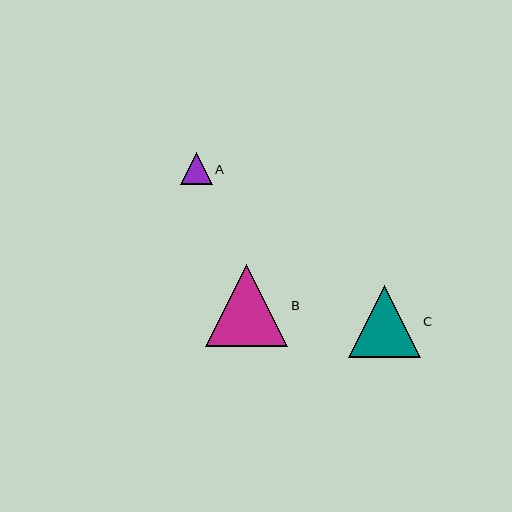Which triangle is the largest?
Triangle B is the largest with a size of approximately 82 pixels.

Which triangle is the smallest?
Triangle A is the smallest with a size of approximately 31 pixels.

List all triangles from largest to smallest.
From largest to smallest: B, C, A.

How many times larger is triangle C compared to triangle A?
Triangle C is approximately 2.3 times the size of triangle A.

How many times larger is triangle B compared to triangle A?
Triangle B is approximately 2.6 times the size of triangle A.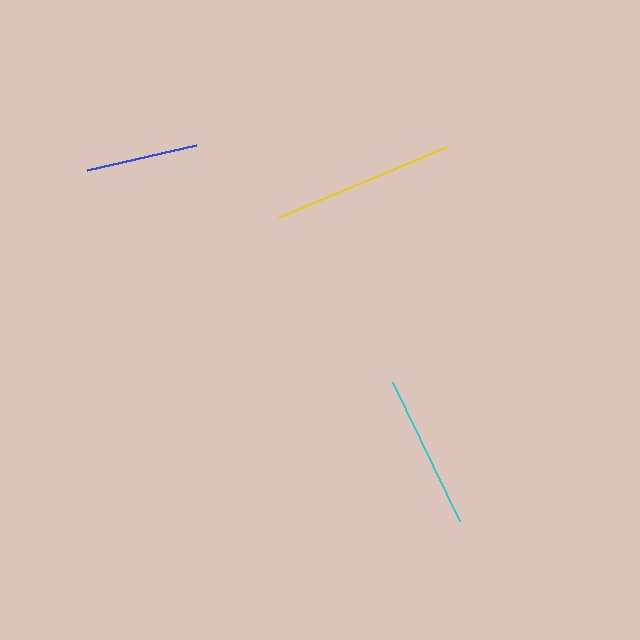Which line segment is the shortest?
The blue line is the shortest at approximately 113 pixels.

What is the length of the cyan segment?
The cyan segment is approximately 154 pixels long.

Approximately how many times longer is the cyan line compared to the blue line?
The cyan line is approximately 1.4 times the length of the blue line.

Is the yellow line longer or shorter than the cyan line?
The yellow line is longer than the cyan line.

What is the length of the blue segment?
The blue segment is approximately 113 pixels long.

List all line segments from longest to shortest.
From longest to shortest: yellow, cyan, blue.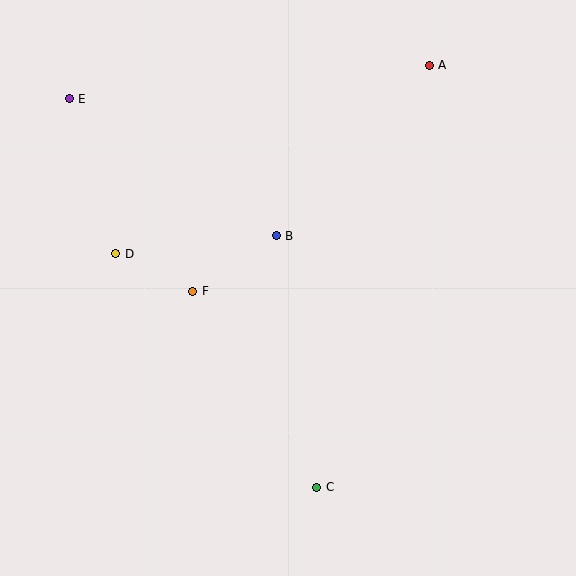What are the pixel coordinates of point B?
Point B is at (276, 236).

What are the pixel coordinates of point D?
Point D is at (116, 254).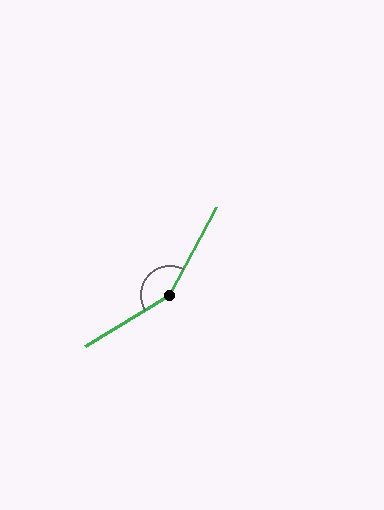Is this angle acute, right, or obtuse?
It is obtuse.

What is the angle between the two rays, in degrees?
Approximately 149 degrees.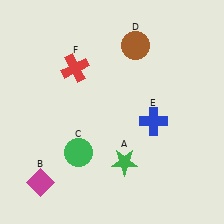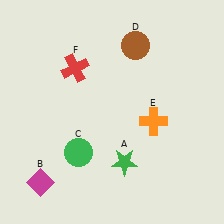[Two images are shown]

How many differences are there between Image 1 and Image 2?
There is 1 difference between the two images.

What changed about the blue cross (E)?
In Image 1, E is blue. In Image 2, it changed to orange.